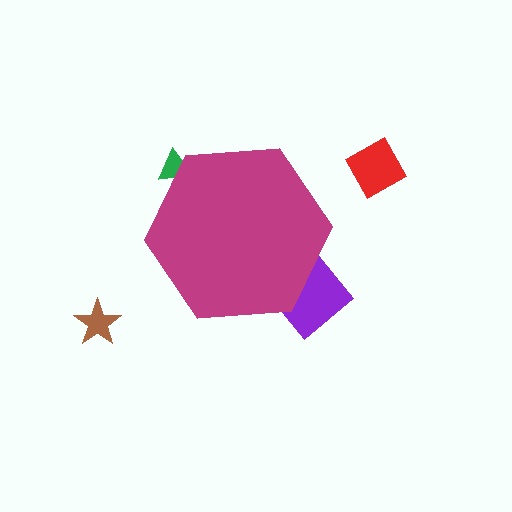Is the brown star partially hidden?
No, the brown star is fully visible.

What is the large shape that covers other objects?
A magenta hexagon.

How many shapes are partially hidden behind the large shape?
2 shapes are partially hidden.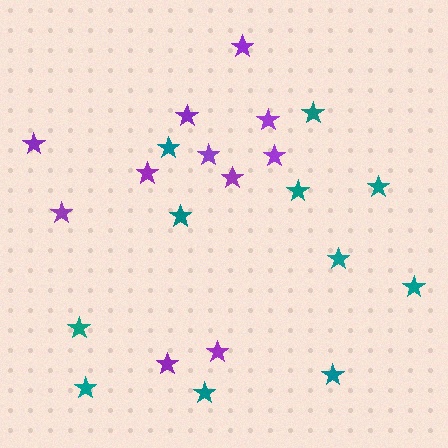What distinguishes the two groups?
There are 2 groups: one group of teal stars (11) and one group of purple stars (11).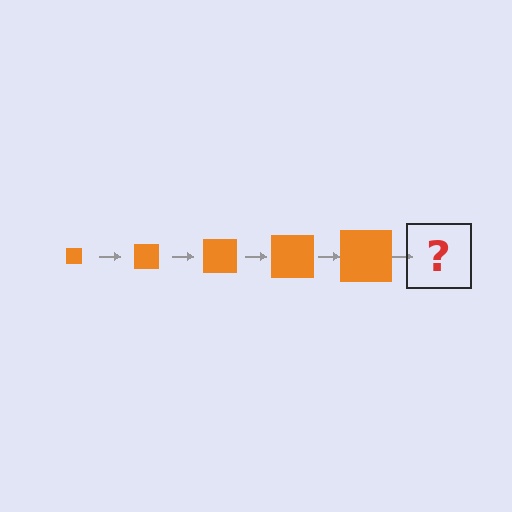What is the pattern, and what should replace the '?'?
The pattern is that the square gets progressively larger each step. The '?' should be an orange square, larger than the previous one.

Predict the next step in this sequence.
The next step is an orange square, larger than the previous one.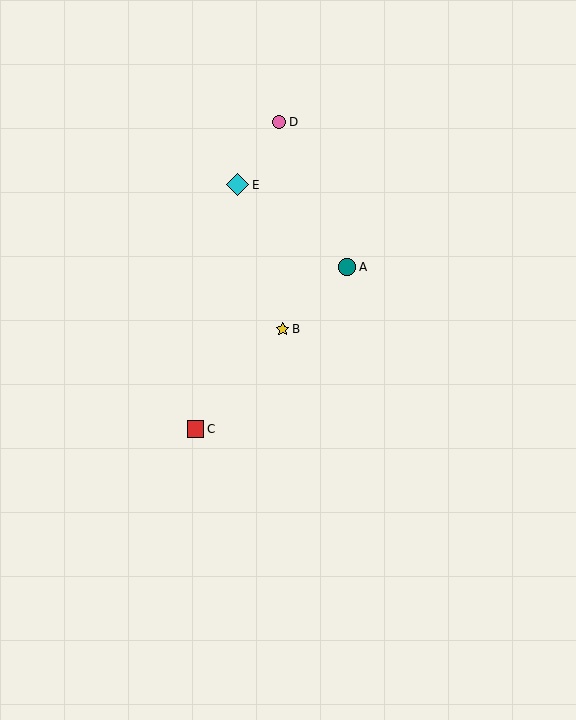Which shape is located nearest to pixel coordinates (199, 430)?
The red square (labeled C) at (195, 429) is nearest to that location.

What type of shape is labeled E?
Shape E is a cyan diamond.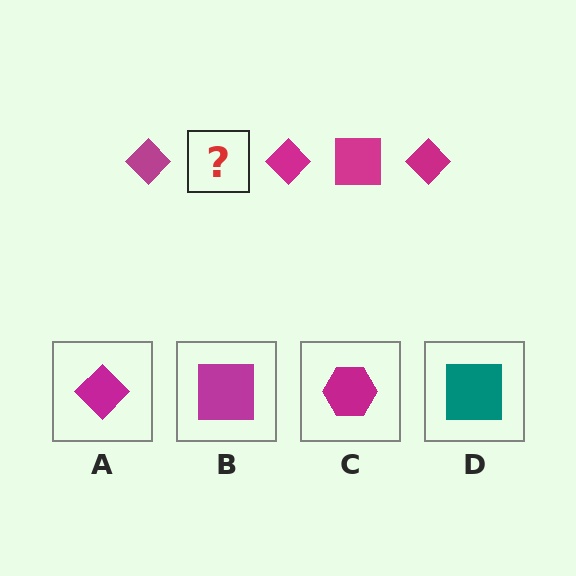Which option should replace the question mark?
Option B.